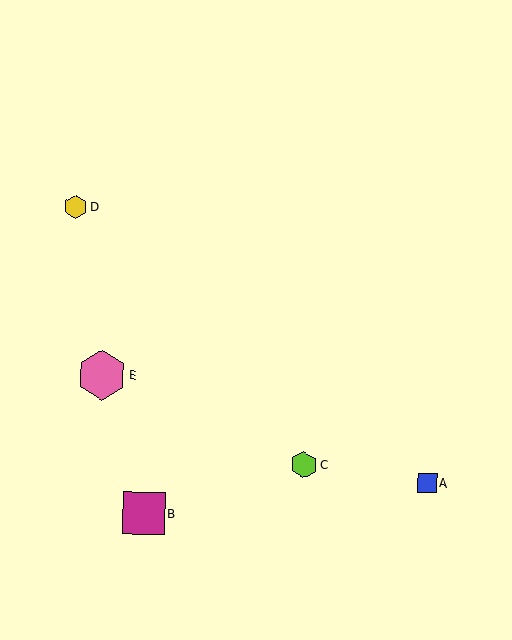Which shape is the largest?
The pink hexagon (labeled E) is the largest.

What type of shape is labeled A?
Shape A is a blue square.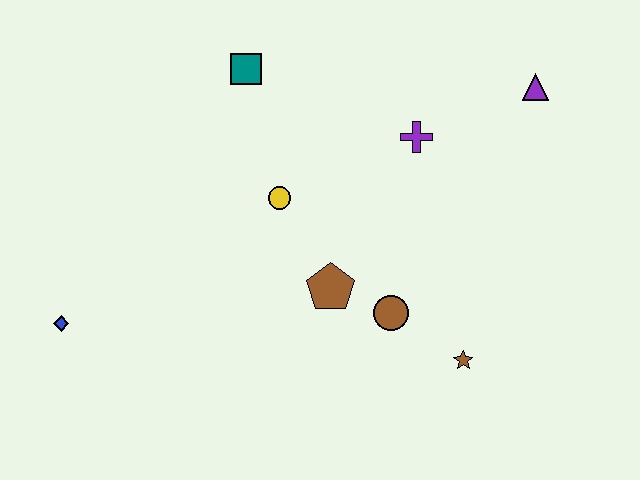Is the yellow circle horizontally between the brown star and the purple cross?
No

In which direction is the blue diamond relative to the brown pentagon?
The blue diamond is to the left of the brown pentagon.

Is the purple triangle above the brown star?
Yes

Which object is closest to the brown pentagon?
The brown circle is closest to the brown pentagon.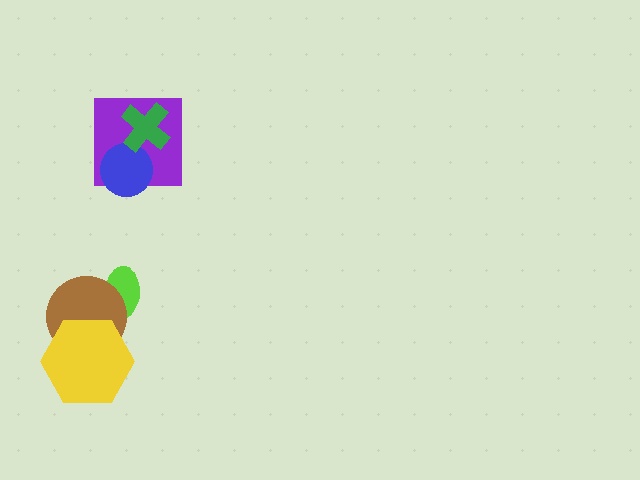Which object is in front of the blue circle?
The green cross is in front of the blue circle.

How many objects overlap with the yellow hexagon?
1 object overlaps with the yellow hexagon.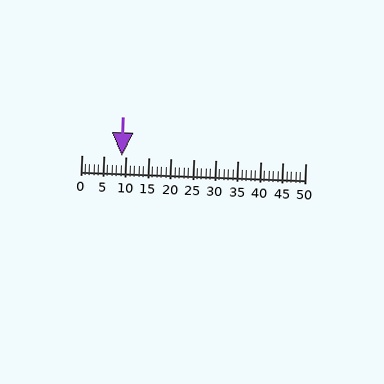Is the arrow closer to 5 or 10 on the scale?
The arrow is closer to 10.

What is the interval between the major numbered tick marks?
The major tick marks are spaced 5 units apart.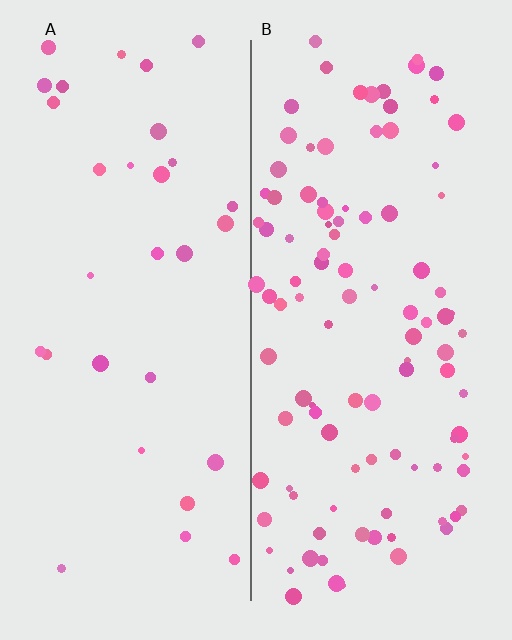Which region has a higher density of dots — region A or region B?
B (the right).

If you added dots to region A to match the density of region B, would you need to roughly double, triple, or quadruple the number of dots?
Approximately triple.